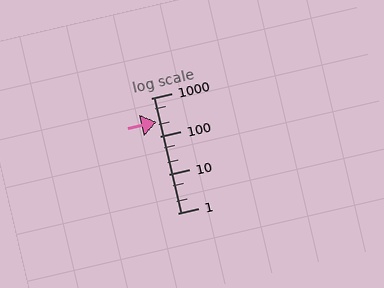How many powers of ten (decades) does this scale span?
The scale spans 3 decades, from 1 to 1000.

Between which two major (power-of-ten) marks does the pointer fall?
The pointer is between 100 and 1000.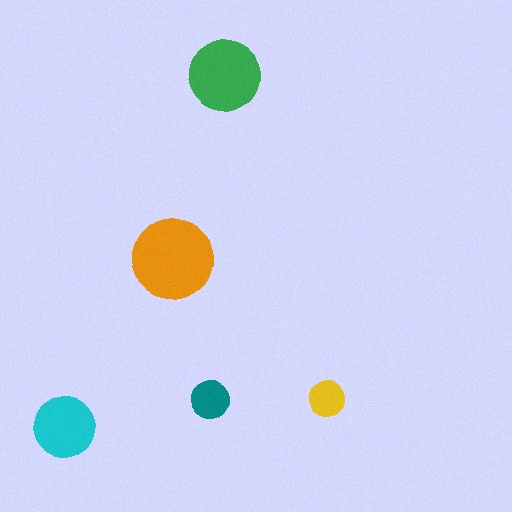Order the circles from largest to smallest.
the orange one, the green one, the cyan one, the teal one, the yellow one.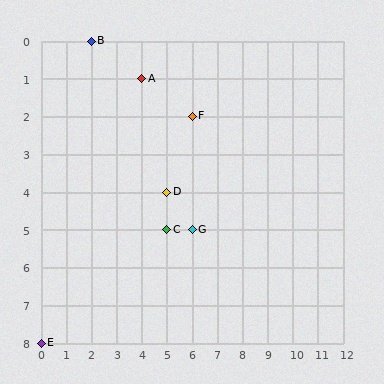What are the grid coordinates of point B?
Point B is at grid coordinates (2, 0).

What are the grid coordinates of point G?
Point G is at grid coordinates (6, 5).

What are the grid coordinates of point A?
Point A is at grid coordinates (4, 1).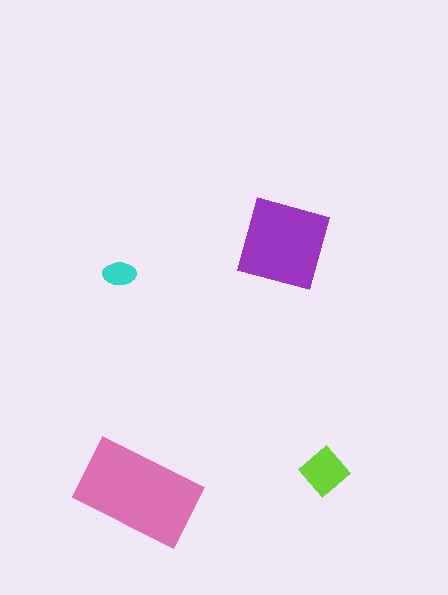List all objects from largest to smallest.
The pink rectangle, the purple square, the lime diamond, the cyan ellipse.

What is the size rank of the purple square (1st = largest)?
2nd.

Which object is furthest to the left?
The cyan ellipse is leftmost.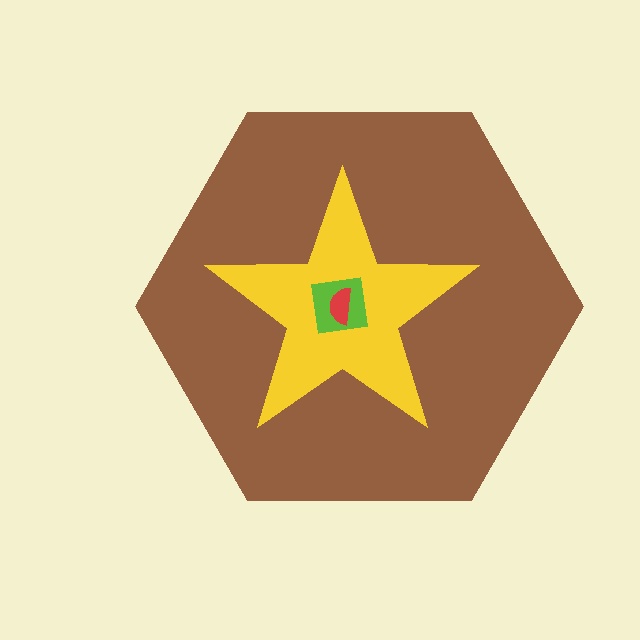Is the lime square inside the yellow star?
Yes.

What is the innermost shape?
The red semicircle.